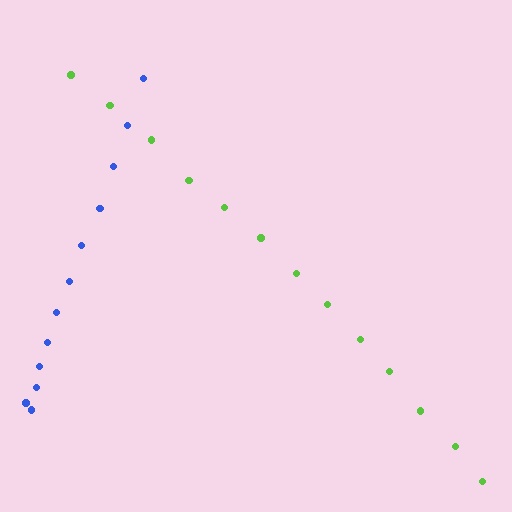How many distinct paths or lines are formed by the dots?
There are 2 distinct paths.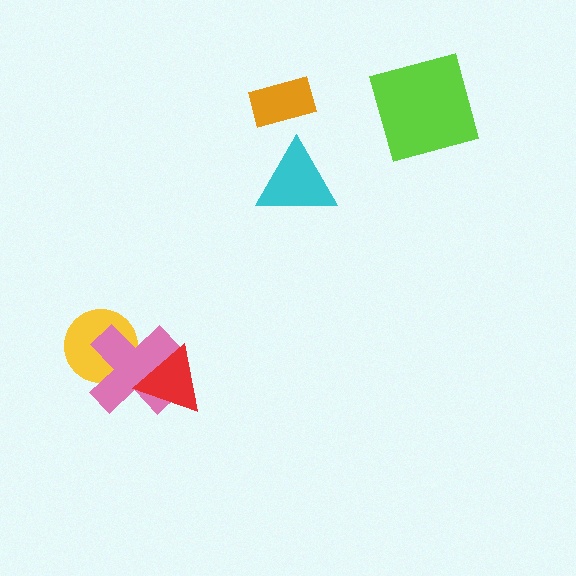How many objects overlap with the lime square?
0 objects overlap with the lime square.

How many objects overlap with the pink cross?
2 objects overlap with the pink cross.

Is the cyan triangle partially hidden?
No, no other shape covers it.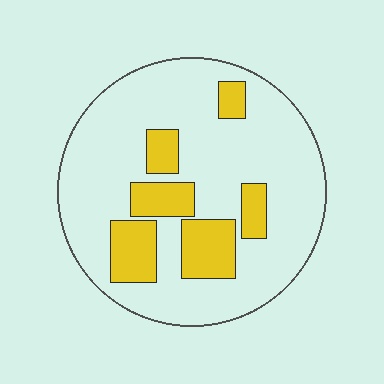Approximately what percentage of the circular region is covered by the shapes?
Approximately 20%.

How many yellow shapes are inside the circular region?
6.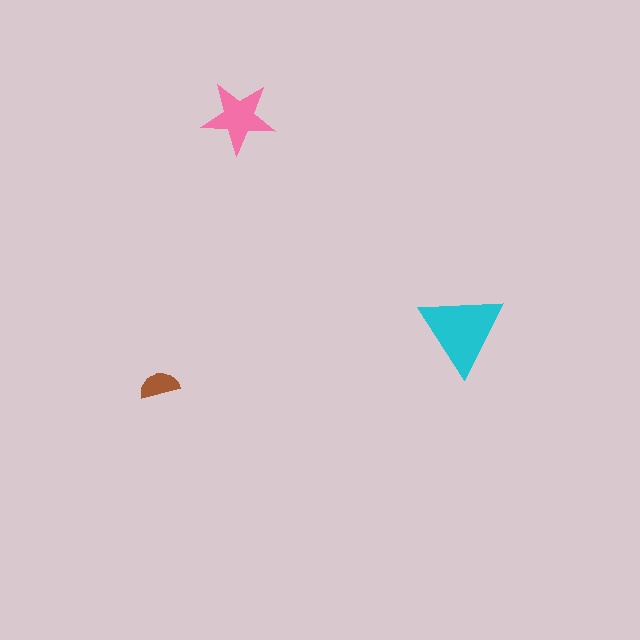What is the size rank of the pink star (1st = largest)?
2nd.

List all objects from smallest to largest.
The brown semicircle, the pink star, the cyan triangle.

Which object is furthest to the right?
The cyan triangle is rightmost.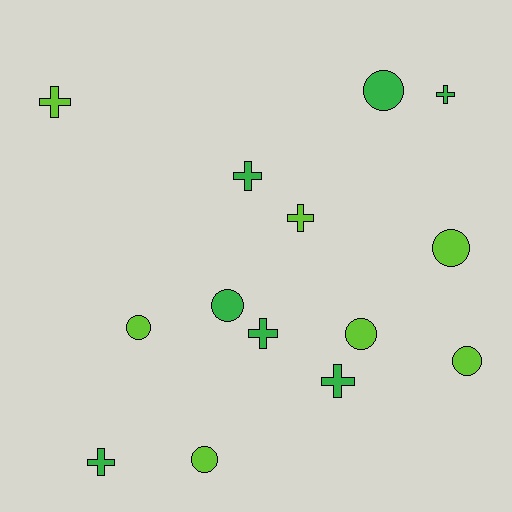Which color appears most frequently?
Green, with 7 objects.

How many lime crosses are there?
There are 2 lime crosses.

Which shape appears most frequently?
Circle, with 7 objects.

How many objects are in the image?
There are 14 objects.